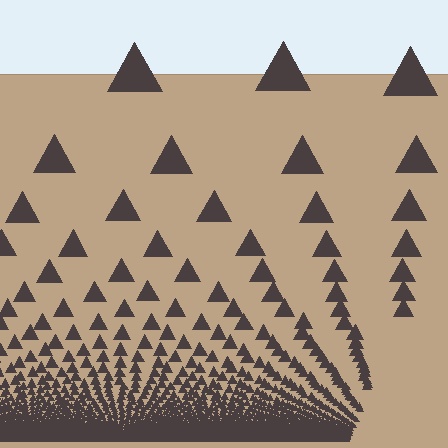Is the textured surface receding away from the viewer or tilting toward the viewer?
The surface appears to tilt toward the viewer. Texture elements get larger and sparser toward the top.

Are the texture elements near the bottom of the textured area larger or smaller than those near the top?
Smaller. The gradient is inverted — elements near the bottom are smaller and denser.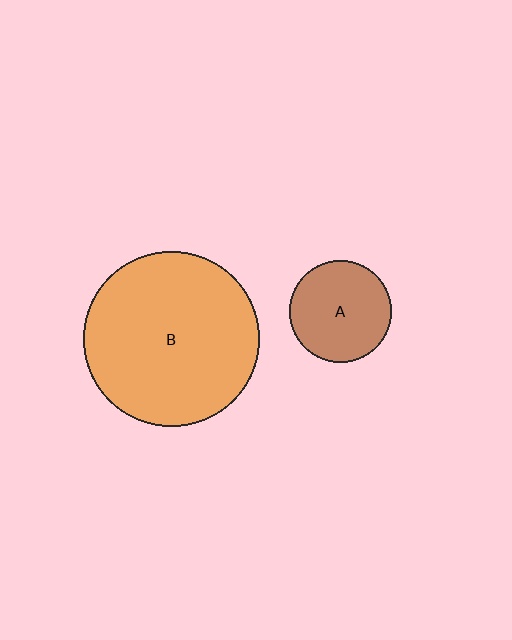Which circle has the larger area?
Circle B (orange).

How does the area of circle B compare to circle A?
Approximately 2.9 times.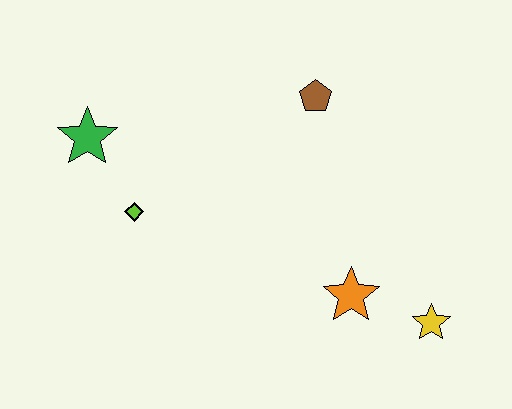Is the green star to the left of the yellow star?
Yes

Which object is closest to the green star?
The lime diamond is closest to the green star.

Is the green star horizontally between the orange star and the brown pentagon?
No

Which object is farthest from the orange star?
The green star is farthest from the orange star.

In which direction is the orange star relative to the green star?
The orange star is to the right of the green star.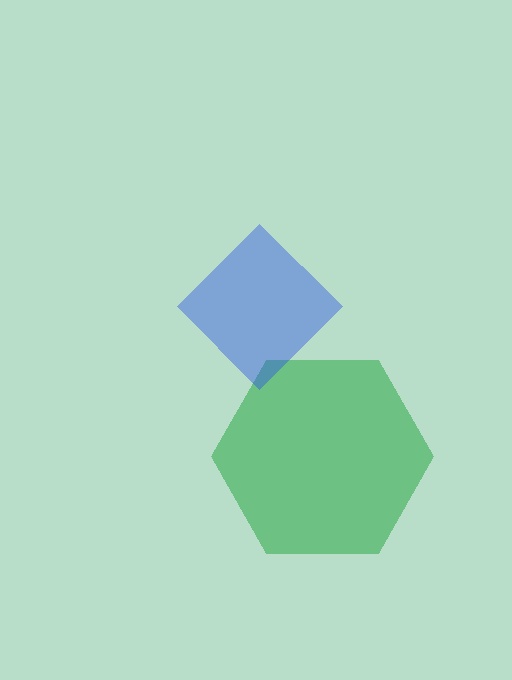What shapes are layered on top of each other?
The layered shapes are: a green hexagon, a blue diamond.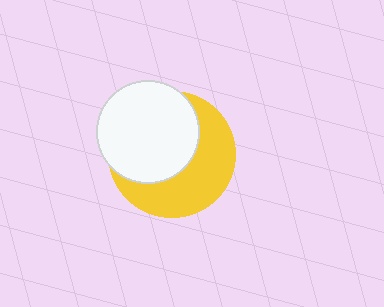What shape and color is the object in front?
The object in front is a white circle.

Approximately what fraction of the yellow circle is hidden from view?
Roughly 52% of the yellow circle is hidden behind the white circle.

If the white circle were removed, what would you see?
You would see the complete yellow circle.